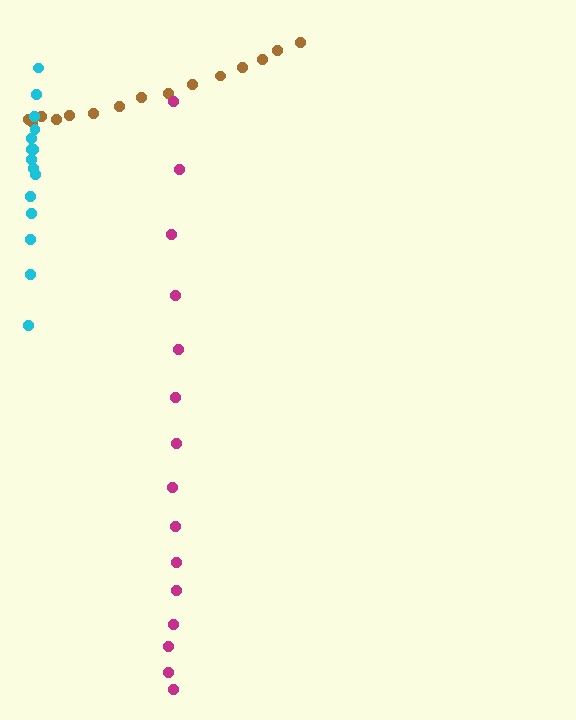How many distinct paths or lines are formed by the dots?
There are 3 distinct paths.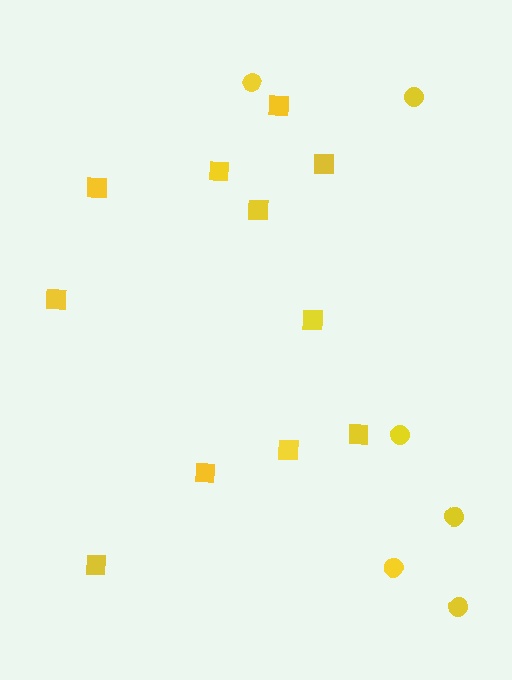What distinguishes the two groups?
There are 2 groups: one group of circles (6) and one group of squares (11).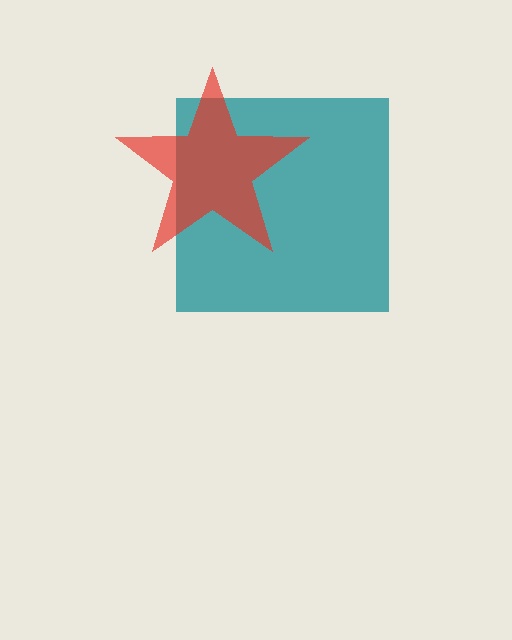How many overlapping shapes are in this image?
There are 2 overlapping shapes in the image.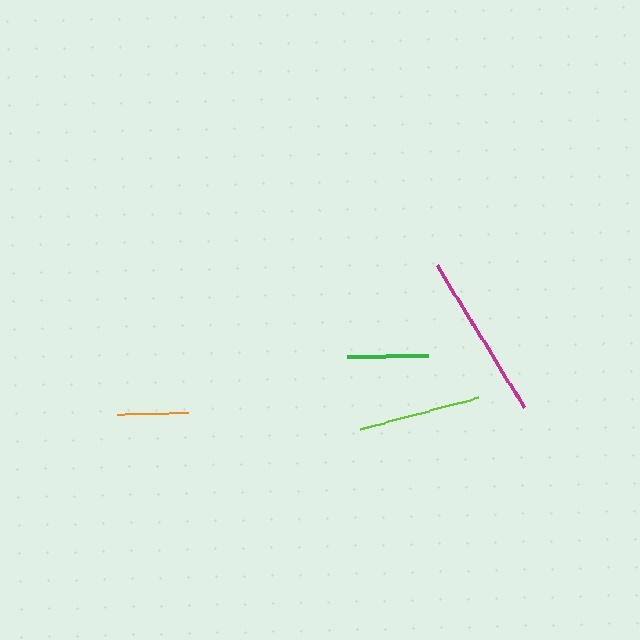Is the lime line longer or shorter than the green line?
The lime line is longer than the green line.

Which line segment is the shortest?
The orange line is the shortest at approximately 71 pixels.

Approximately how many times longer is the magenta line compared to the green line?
The magenta line is approximately 2.1 times the length of the green line.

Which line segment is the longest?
The magenta line is the longest at approximately 167 pixels.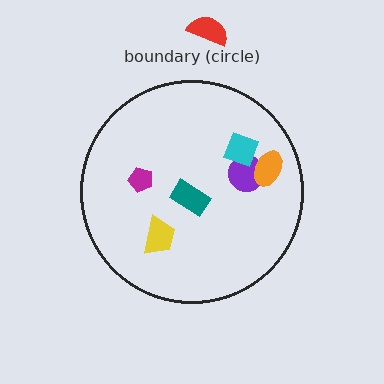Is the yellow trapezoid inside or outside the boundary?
Inside.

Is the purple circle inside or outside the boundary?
Inside.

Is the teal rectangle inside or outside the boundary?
Inside.